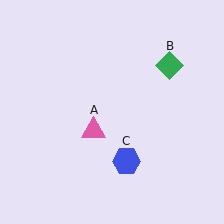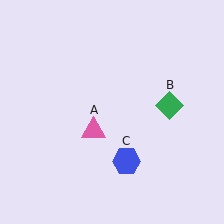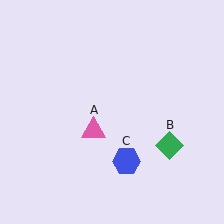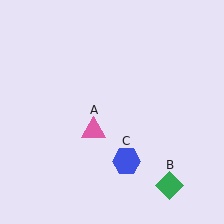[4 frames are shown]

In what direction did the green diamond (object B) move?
The green diamond (object B) moved down.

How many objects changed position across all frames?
1 object changed position: green diamond (object B).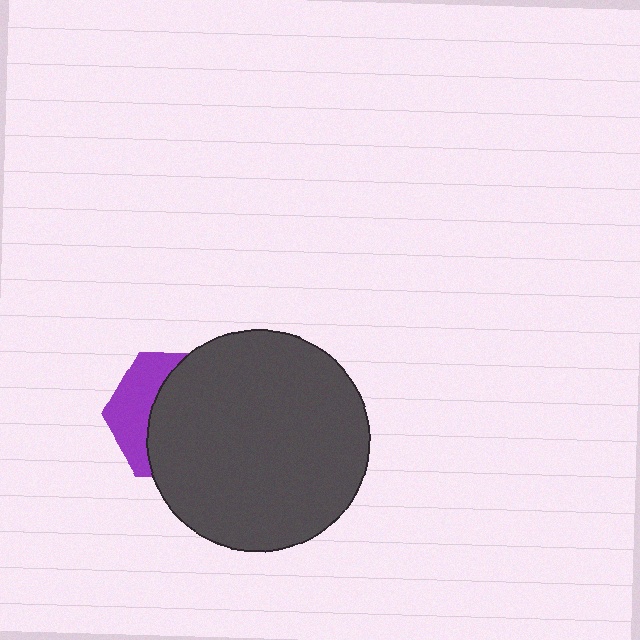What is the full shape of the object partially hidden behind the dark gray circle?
The partially hidden object is a purple hexagon.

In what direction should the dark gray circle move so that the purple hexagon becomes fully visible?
The dark gray circle should move right. That is the shortest direction to clear the overlap and leave the purple hexagon fully visible.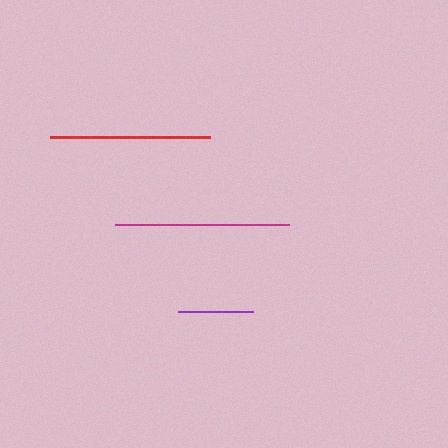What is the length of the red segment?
The red segment is approximately 160 pixels long.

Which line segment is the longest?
The magenta line is the longest at approximately 173 pixels.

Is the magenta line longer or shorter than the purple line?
The magenta line is longer than the purple line.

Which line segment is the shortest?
The purple line is the shortest at approximately 75 pixels.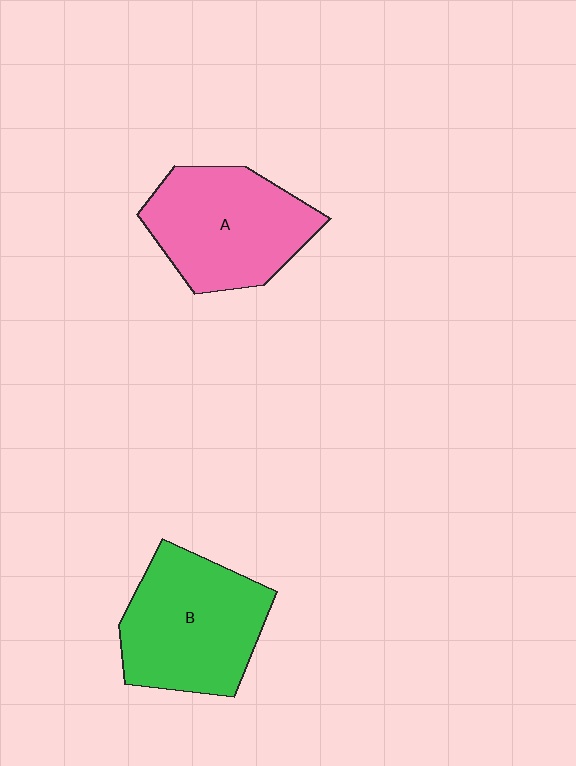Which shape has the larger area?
Shape B (green).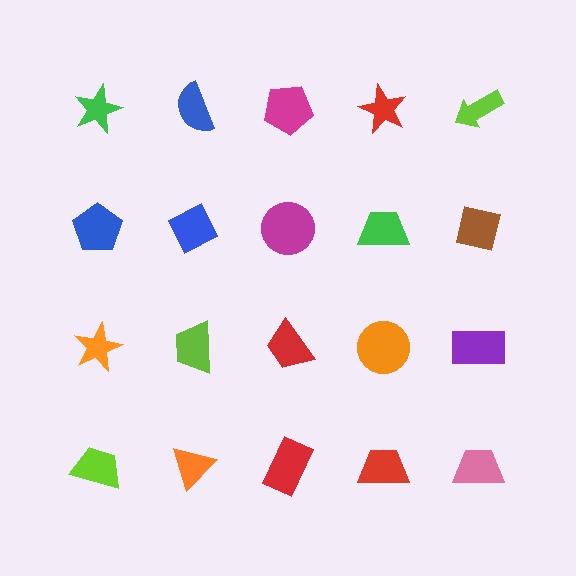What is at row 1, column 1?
A green star.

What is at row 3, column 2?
A lime trapezoid.